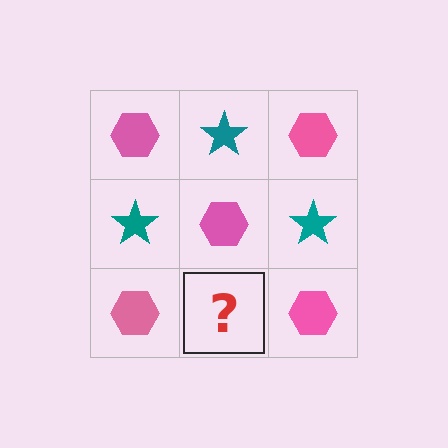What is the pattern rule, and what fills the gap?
The rule is that it alternates pink hexagon and teal star in a checkerboard pattern. The gap should be filled with a teal star.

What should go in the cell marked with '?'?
The missing cell should contain a teal star.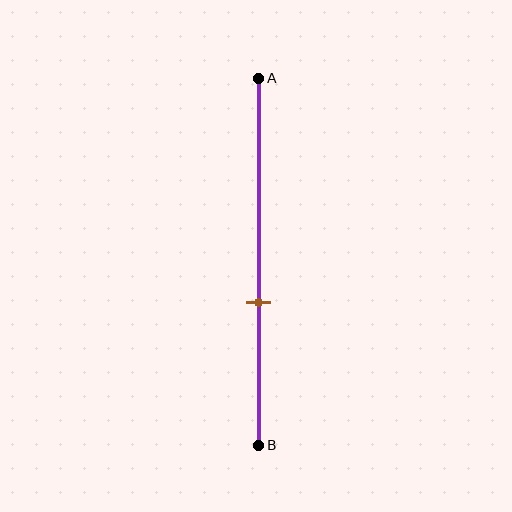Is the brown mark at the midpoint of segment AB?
No, the mark is at about 60% from A, not at the 50% midpoint.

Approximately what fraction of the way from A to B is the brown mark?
The brown mark is approximately 60% of the way from A to B.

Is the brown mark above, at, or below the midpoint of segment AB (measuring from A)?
The brown mark is below the midpoint of segment AB.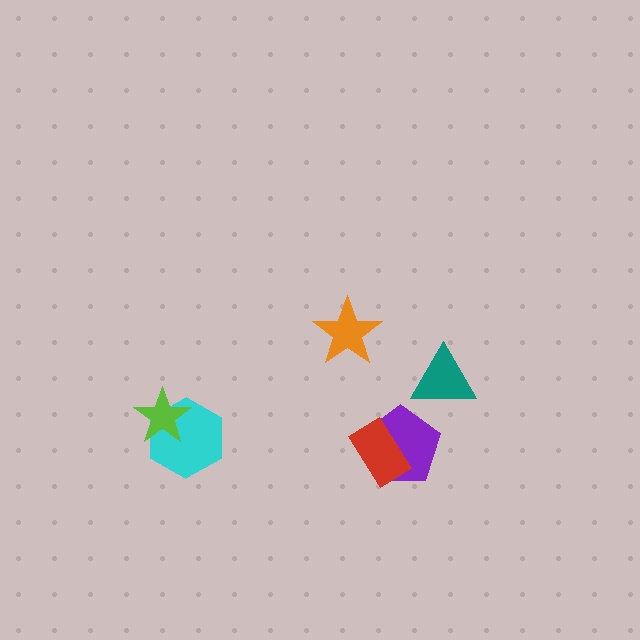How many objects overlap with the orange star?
0 objects overlap with the orange star.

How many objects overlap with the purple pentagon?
1 object overlaps with the purple pentagon.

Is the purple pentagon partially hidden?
Yes, it is partially covered by another shape.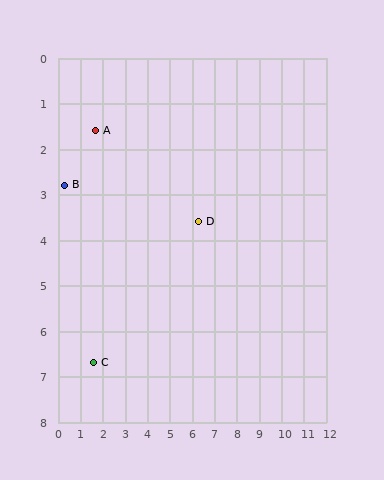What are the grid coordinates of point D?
Point D is at approximately (6.3, 3.6).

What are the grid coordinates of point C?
Point C is at approximately (1.6, 6.7).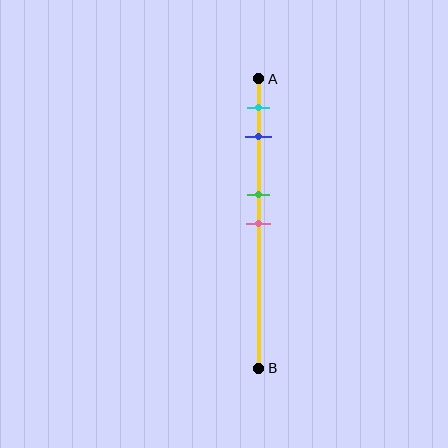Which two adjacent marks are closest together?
The green and pink marks are the closest adjacent pair.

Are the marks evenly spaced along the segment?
No, the marks are not evenly spaced.